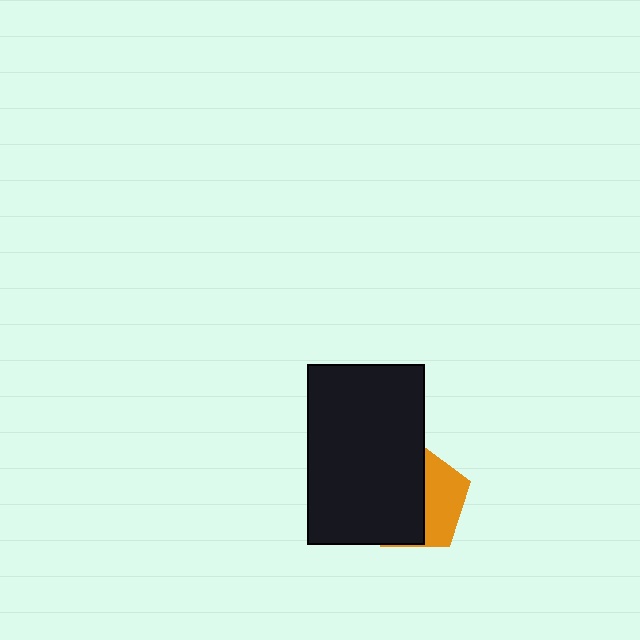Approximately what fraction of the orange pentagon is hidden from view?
Roughly 62% of the orange pentagon is hidden behind the black rectangle.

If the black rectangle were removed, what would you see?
You would see the complete orange pentagon.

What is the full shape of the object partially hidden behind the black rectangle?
The partially hidden object is an orange pentagon.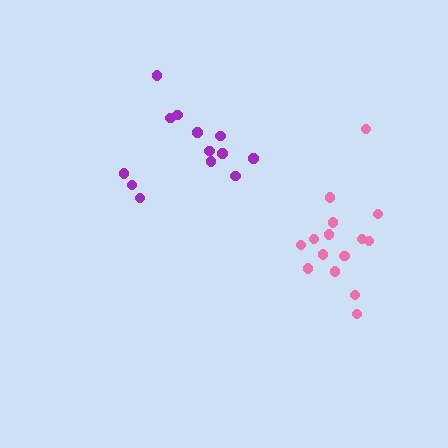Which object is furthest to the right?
The pink cluster is rightmost.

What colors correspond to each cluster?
The clusters are colored: pink, purple.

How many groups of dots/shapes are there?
There are 2 groups.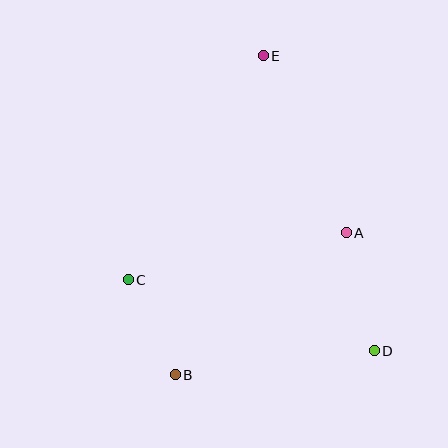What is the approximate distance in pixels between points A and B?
The distance between A and B is approximately 222 pixels.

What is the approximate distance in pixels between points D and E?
The distance between D and E is approximately 315 pixels.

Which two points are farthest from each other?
Points B and E are farthest from each other.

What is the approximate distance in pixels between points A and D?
The distance between A and D is approximately 121 pixels.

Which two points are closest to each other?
Points B and C are closest to each other.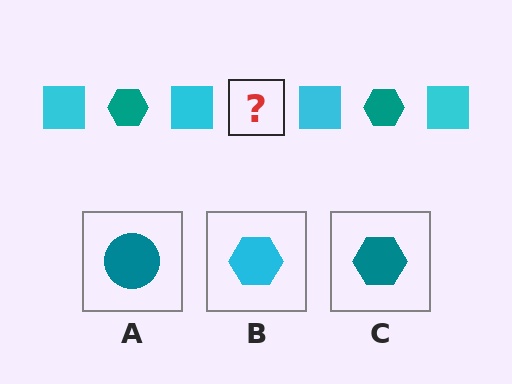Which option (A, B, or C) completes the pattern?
C.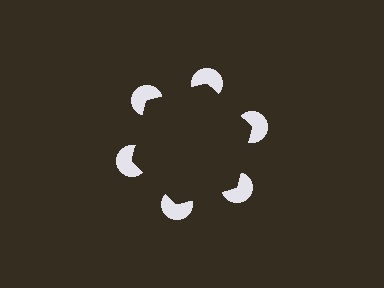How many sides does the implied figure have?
6 sides.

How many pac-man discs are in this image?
There are 6 — one at each vertex of the illusory hexagon.